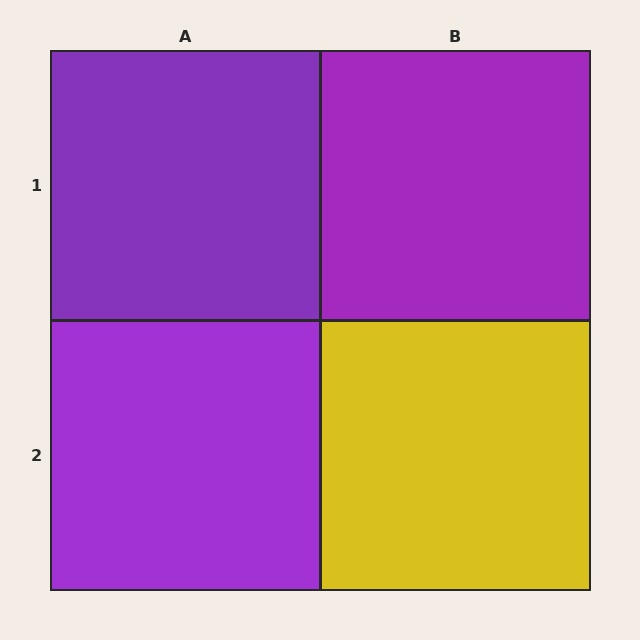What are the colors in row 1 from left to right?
Purple, purple.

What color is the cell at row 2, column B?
Yellow.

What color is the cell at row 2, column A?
Purple.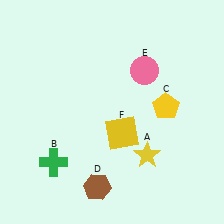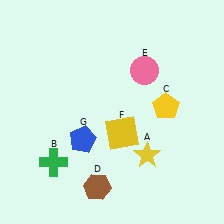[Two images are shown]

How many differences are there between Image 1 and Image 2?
There is 1 difference between the two images.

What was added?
A blue pentagon (G) was added in Image 2.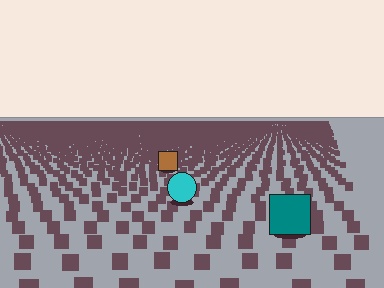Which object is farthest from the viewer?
The brown square is farthest from the viewer. It appears smaller and the ground texture around it is denser.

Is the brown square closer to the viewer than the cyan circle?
No. The cyan circle is closer — you can tell from the texture gradient: the ground texture is coarser near it.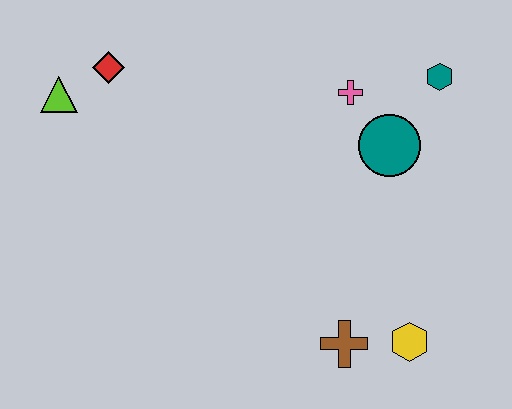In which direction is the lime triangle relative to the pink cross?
The lime triangle is to the left of the pink cross.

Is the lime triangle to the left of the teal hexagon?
Yes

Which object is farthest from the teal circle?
The lime triangle is farthest from the teal circle.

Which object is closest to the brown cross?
The yellow hexagon is closest to the brown cross.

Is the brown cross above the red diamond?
No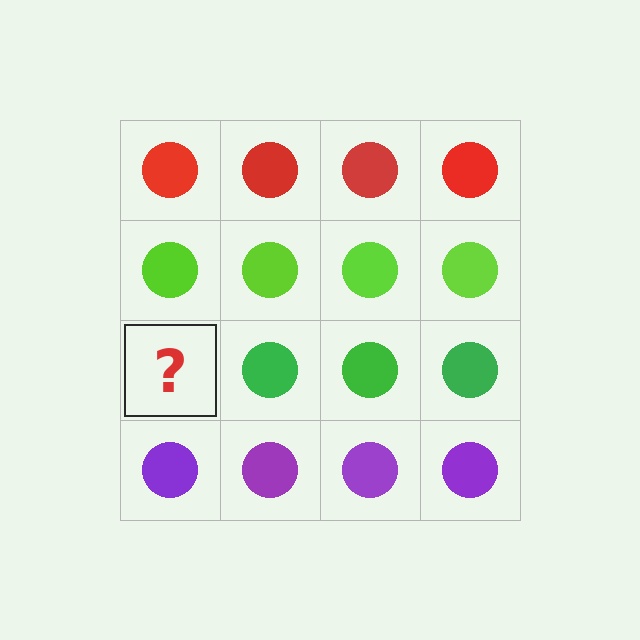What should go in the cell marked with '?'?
The missing cell should contain a green circle.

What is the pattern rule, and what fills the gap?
The rule is that each row has a consistent color. The gap should be filled with a green circle.